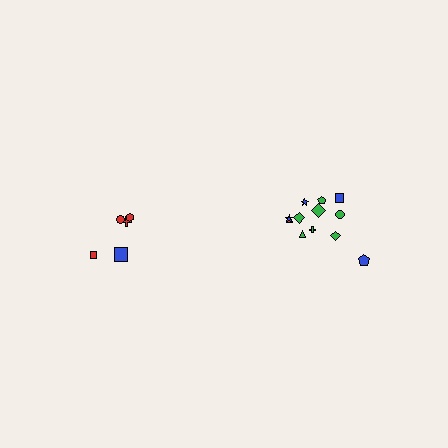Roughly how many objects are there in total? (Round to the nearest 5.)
Roughly 15 objects in total.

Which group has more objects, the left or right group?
The right group.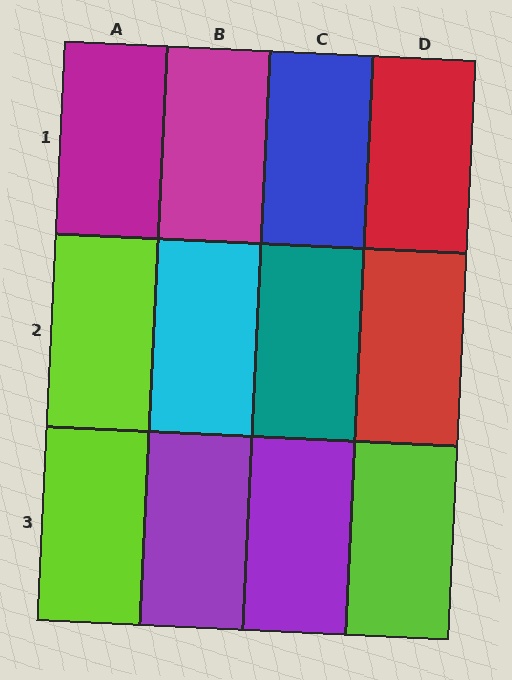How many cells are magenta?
2 cells are magenta.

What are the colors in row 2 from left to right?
Lime, cyan, teal, red.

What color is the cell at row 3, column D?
Lime.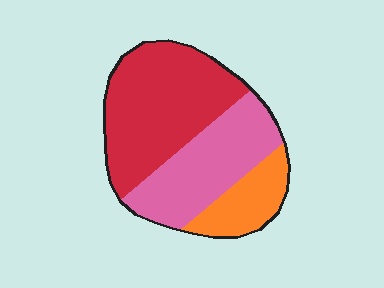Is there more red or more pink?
Red.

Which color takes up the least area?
Orange, at roughly 15%.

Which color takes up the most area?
Red, at roughly 50%.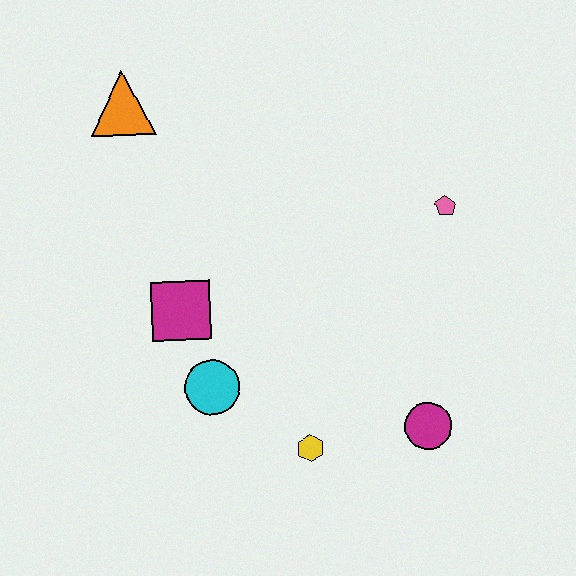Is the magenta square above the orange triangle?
No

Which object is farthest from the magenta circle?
The orange triangle is farthest from the magenta circle.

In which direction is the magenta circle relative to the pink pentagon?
The magenta circle is below the pink pentagon.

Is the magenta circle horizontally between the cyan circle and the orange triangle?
No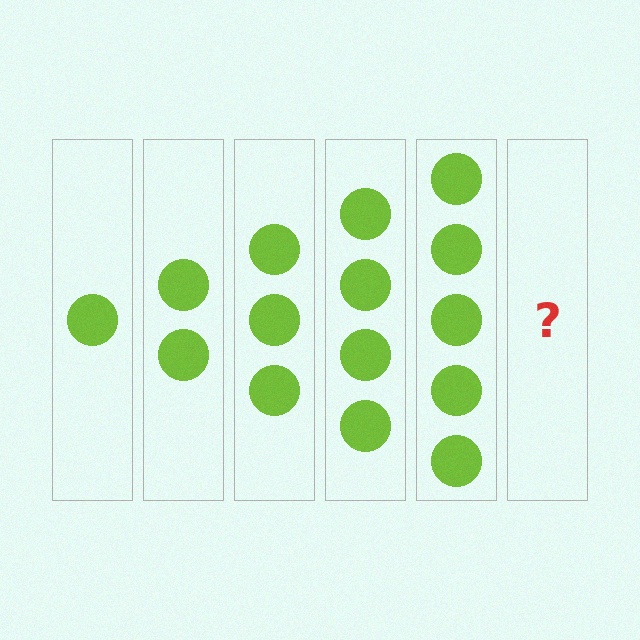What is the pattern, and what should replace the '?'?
The pattern is that each step adds one more circle. The '?' should be 6 circles.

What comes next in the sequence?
The next element should be 6 circles.